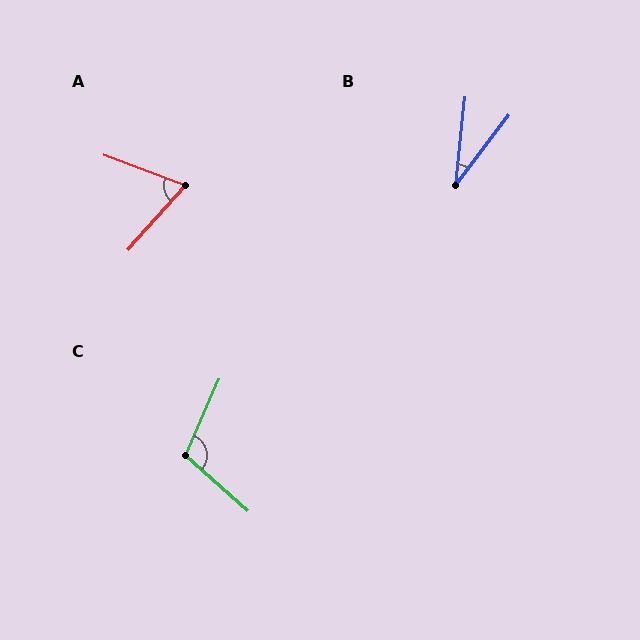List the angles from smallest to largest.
B (31°), A (69°), C (108°).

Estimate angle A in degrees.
Approximately 69 degrees.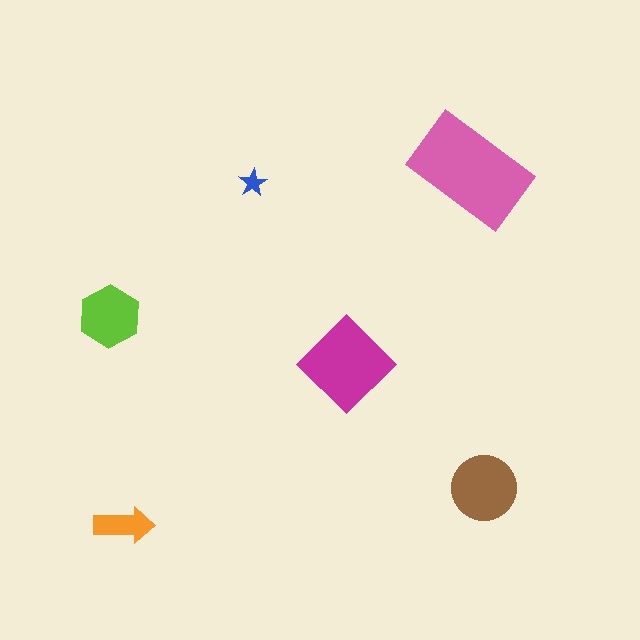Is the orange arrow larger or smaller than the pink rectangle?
Smaller.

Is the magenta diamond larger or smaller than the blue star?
Larger.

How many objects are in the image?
There are 6 objects in the image.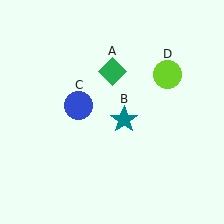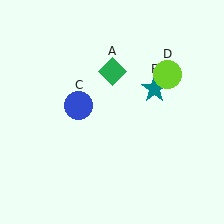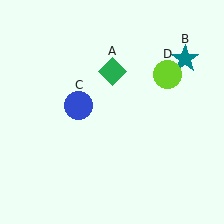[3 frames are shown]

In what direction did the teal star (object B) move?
The teal star (object B) moved up and to the right.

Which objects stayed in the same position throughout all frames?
Green diamond (object A) and blue circle (object C) and lime circle (object D) remained stationary.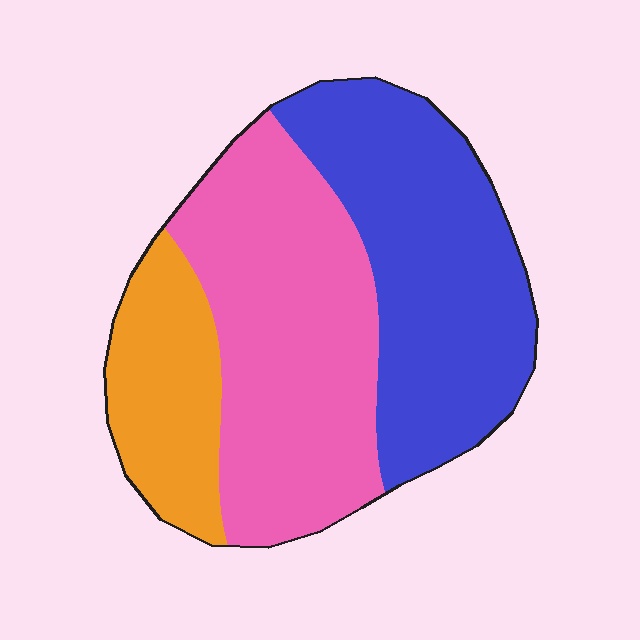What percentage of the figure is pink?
Pink takes up about two fifths (2/5) of the figure.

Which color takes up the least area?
Orange, at roughly 20%.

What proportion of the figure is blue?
Blue takes up about two fifths (2/5) of the figure.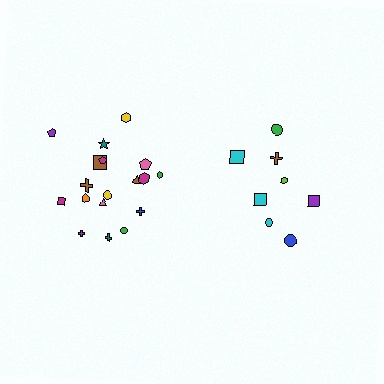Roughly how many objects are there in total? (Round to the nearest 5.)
Roughly 25 objects in total.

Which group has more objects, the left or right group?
The left group.